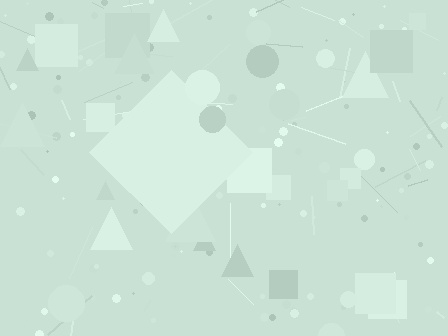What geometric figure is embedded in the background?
A diamond is embedded in the background.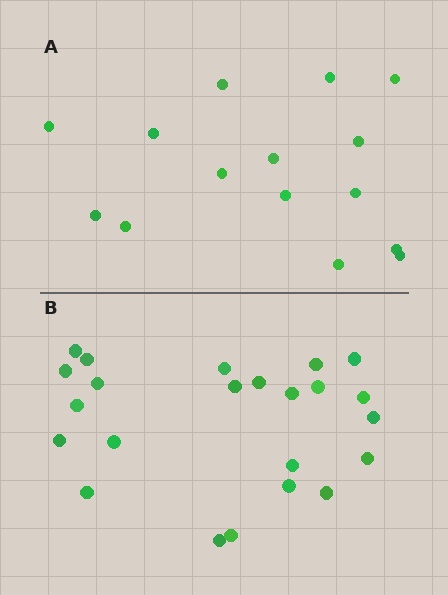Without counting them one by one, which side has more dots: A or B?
Region B (the bottom region) has more dots.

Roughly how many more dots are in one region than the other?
Region B has roughly 8 or so more dots than region A.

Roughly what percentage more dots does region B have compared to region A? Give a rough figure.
About 55% more.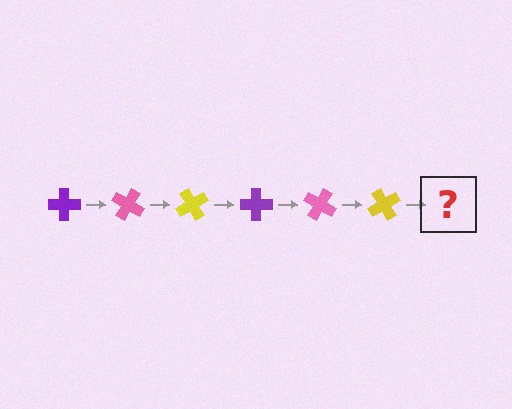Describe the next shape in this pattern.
It should be a purple cross, rotated 180 degrees from the start.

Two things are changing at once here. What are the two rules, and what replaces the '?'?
The two rules are that it rotates 30 degrees each step and the color cycles through purple, pink, and yellow. The '?' should be a purple cross, rotated 180 degrees from the start.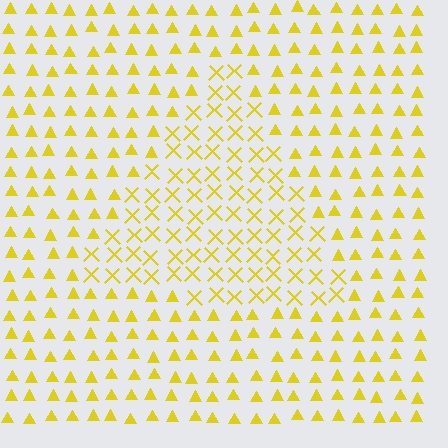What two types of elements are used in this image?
The image uses X marks inside the triangle region and triangles outside it.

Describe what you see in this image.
The image is filled with small yellow elements arranged in a uniform grid. A triangle-shaped region contains X marks, while the surrounding area contains triangles. The boundary is defined purely by the change in element shape.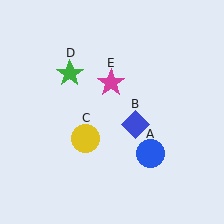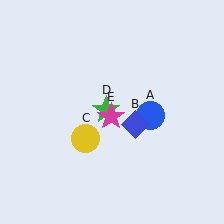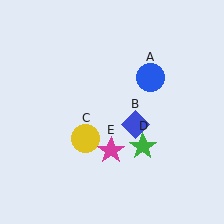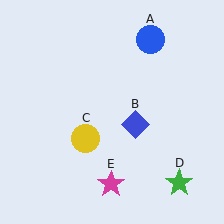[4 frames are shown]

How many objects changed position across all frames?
3 objects changed position: blue circle (object A), green star (object D), magenta star (object E).